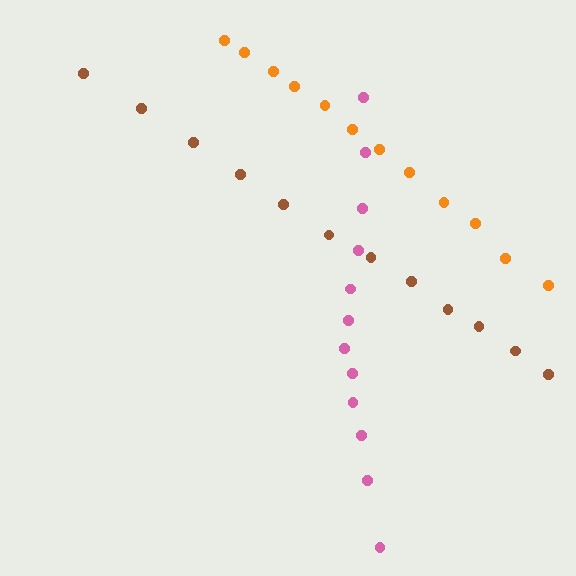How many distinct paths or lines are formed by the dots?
There are 3 distinct paths.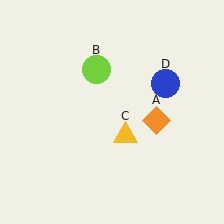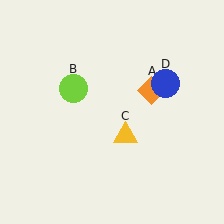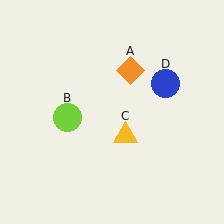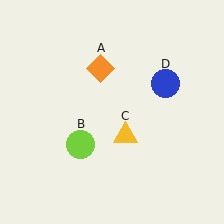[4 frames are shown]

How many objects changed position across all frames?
2 objects changed position: orange diamond (object A), lime circle (object B).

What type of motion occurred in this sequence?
The orange diamond (object A), lime circle (object B) rotated counterclockwise around the center of the scene.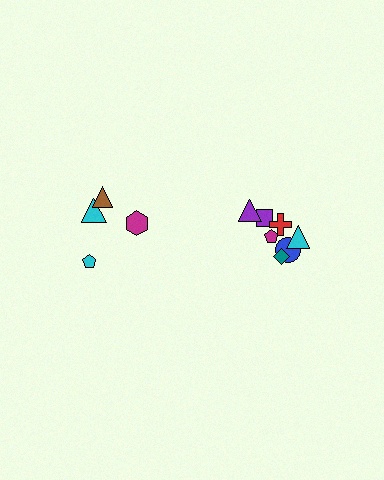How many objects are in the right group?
There are 7 objects.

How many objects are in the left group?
There are 4 objects.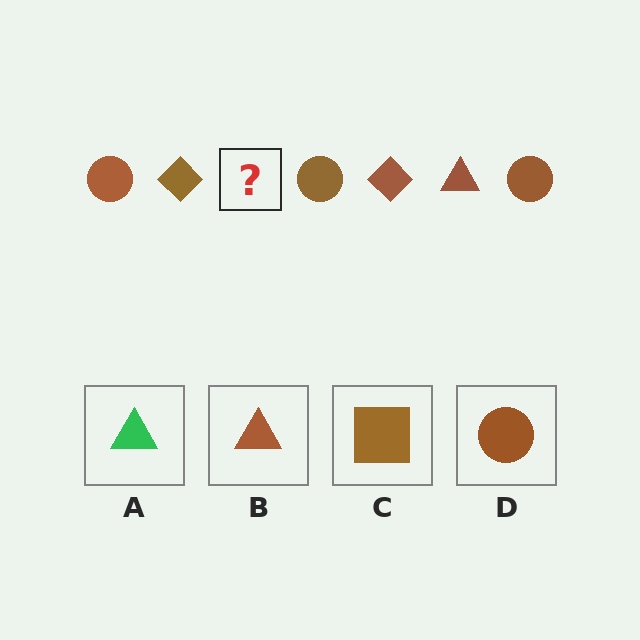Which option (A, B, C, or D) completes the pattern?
B.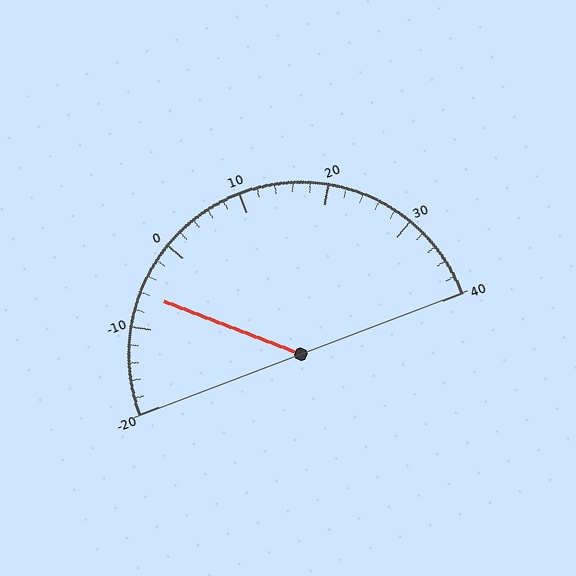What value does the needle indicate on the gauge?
The needle indicates approximately -6.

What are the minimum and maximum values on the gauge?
The gauge ranges from -20 to 40.